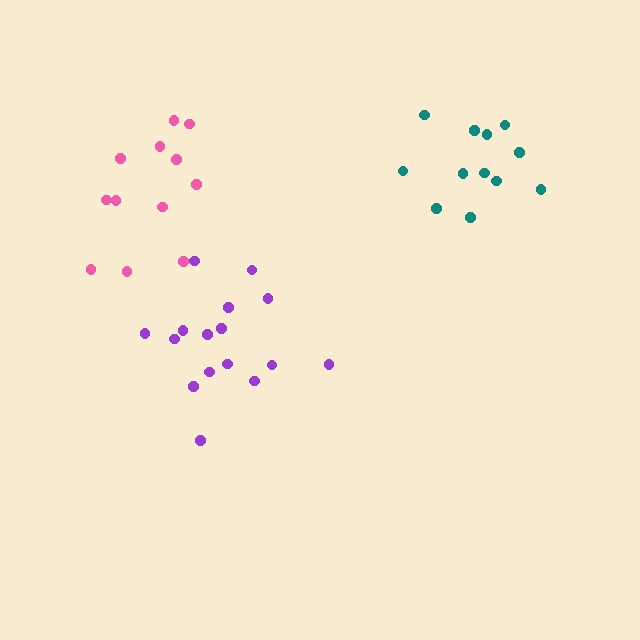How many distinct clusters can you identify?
There are 3 distinct clusters.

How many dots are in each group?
Group 1: 12 dots, Group 2: 12 dots, Group 3: 16 dots (40 total).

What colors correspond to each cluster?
The clusters are colored: teal, pink, purple.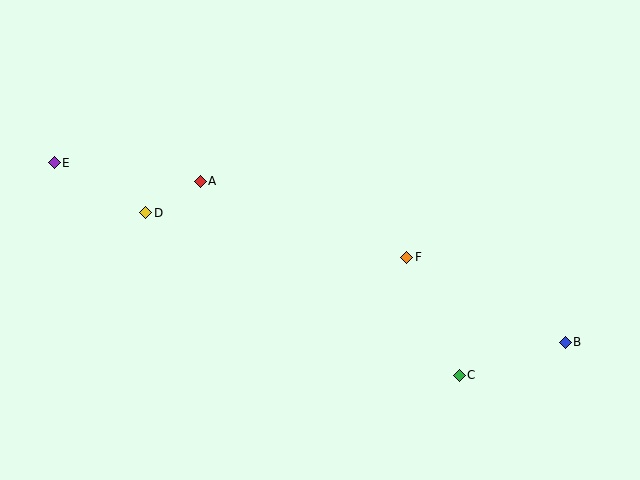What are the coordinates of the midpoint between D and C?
The midpoint between D and C is at (303, 294).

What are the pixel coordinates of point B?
Point B is at (565, 342).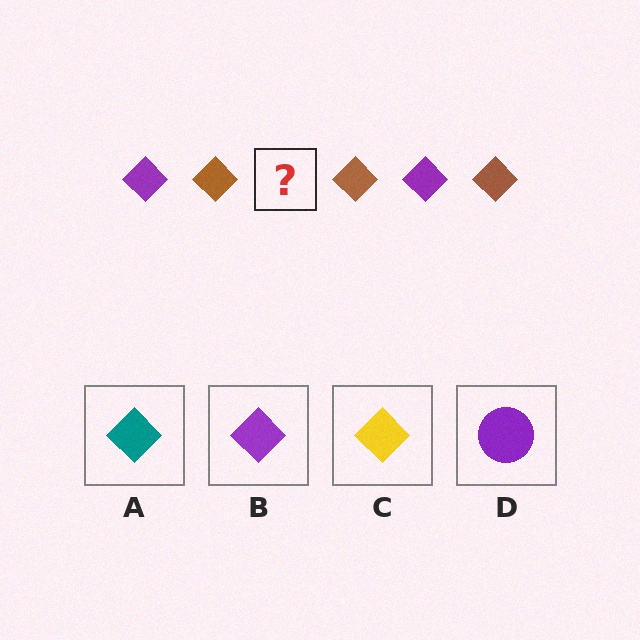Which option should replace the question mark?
Option B.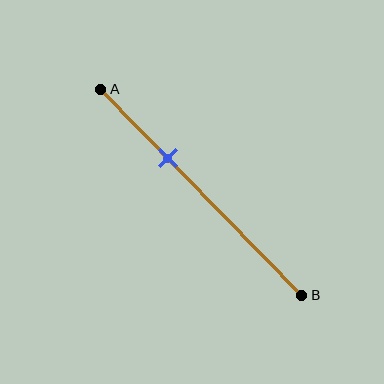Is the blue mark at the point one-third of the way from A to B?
Yes, the mark is approximately at the one-third point.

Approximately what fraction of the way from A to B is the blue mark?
The blue mark is approximately 35% of the way from A to B.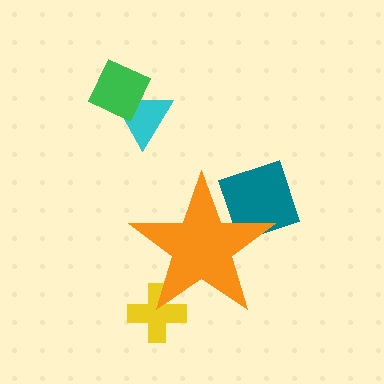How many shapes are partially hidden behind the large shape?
2 shapes are partially hidden.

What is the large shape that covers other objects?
An orange star.